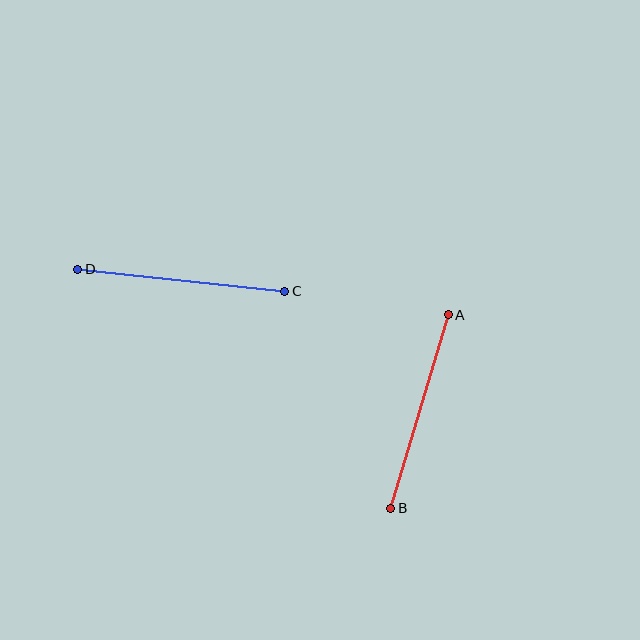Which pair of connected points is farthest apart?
Points C and D are farthest apart.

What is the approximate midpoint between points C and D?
The midpoint is at approximately (181, 280) pixels.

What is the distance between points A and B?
The distance is approximately 202 pixels.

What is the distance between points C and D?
The distance is approximately 208 pixels.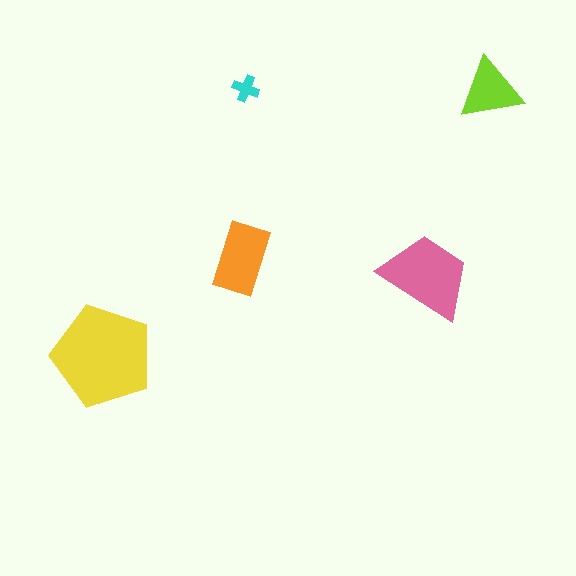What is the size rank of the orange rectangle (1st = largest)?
3rd.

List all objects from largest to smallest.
The yellow pentagon, the pink trapezoid, the orange rectangle, the lime triangle, the cyan cross.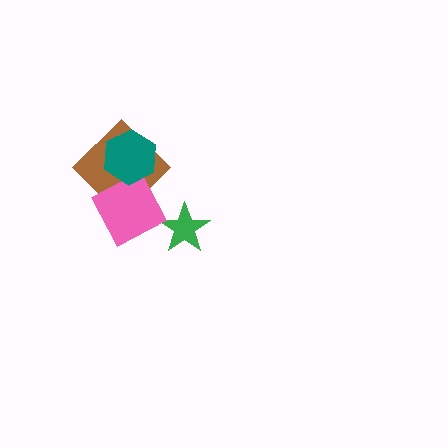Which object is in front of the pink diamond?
The teal hexagon is in front of the pink diamond.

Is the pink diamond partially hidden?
Yes, it is partially covered by another shape.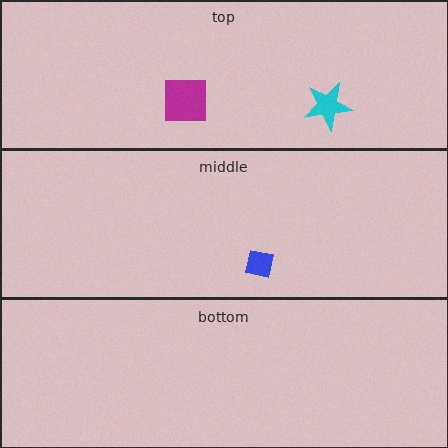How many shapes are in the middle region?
1.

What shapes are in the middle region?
The blue square.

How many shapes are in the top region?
2.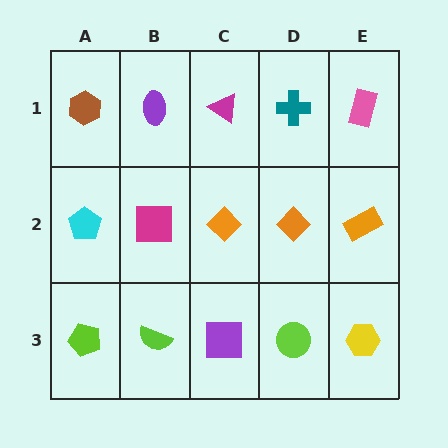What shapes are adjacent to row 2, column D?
A teal cross (row 1, column D), a lime circle (row 3, column D), an orange diamond (row 2, column C), an orange rectangle (row 2, column E).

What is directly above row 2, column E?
A pink rectangle.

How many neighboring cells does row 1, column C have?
3.